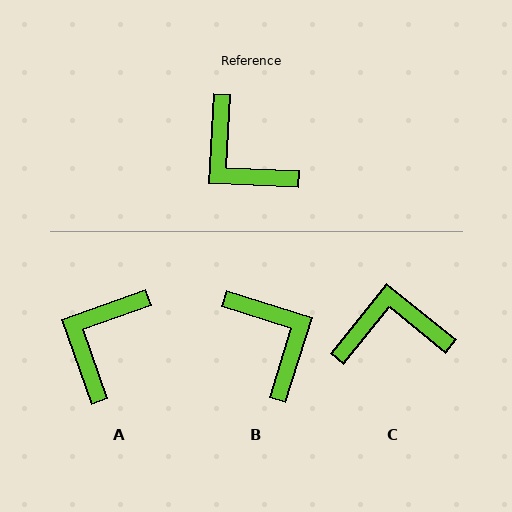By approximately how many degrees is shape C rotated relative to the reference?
Approximately 126 degrees clockwise.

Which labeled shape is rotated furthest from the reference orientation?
B, about 165 degrees away.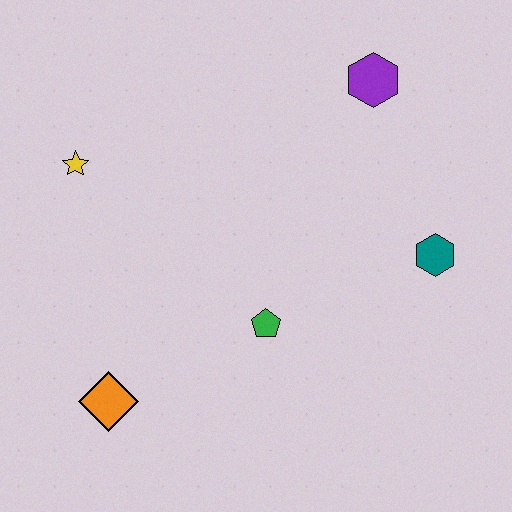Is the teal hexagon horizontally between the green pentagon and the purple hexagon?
No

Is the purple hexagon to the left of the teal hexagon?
Yes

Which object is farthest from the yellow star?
The teal hexagon is farthest from the yellow star.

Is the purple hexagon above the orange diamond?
Yes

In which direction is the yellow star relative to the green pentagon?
The yellow star is to the left of the green pentagon.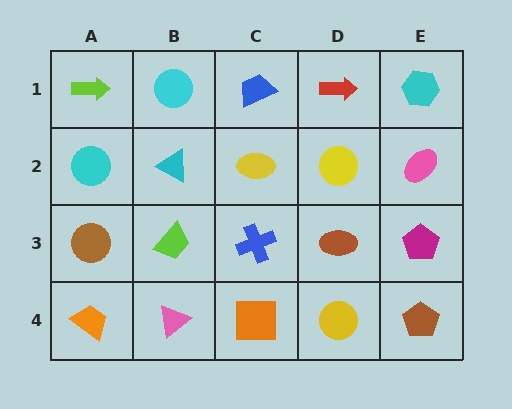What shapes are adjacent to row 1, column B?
A cyan triangle (row 2, column B), a lime arrow (row 1, column A), a blue trapezoid (row 1, column C).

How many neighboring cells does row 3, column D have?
4.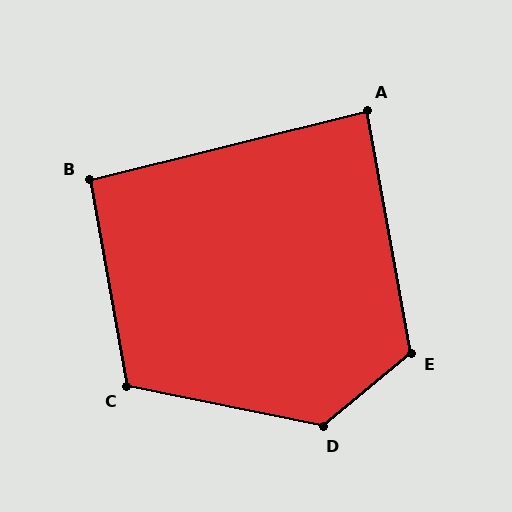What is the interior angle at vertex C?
Approximately 112 degrees (obtuse).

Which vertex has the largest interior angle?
D, at approximately 129 degrees.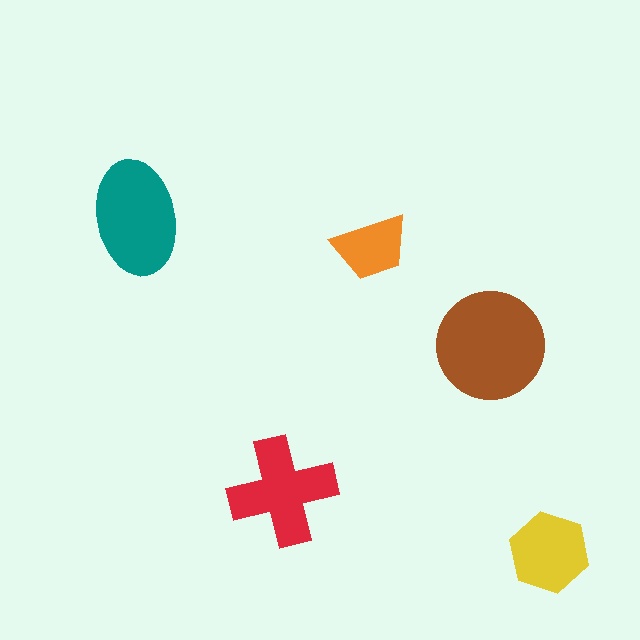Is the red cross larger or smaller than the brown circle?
Smaller.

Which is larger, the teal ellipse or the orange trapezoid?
The teal ellipse.